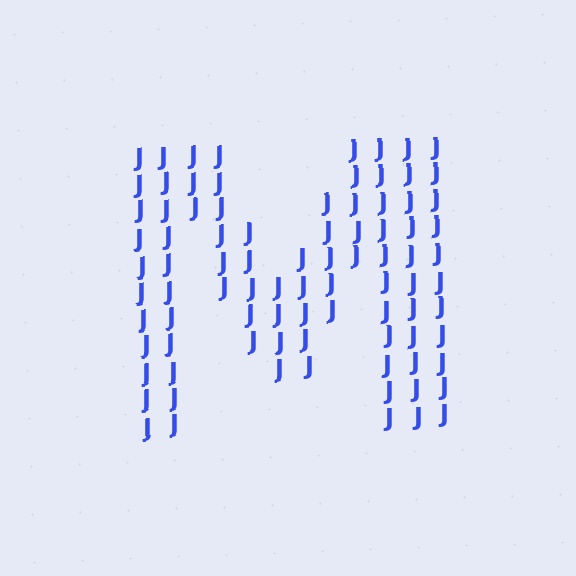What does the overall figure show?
The overall figure shows the letter M.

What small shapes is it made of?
It is made of small letter J's.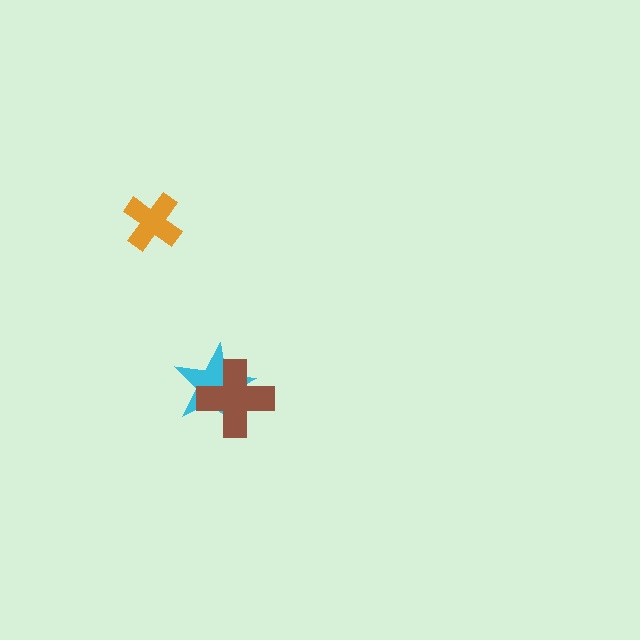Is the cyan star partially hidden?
Yes, it is partially covered by another shape.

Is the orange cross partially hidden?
No, no other shape covers it.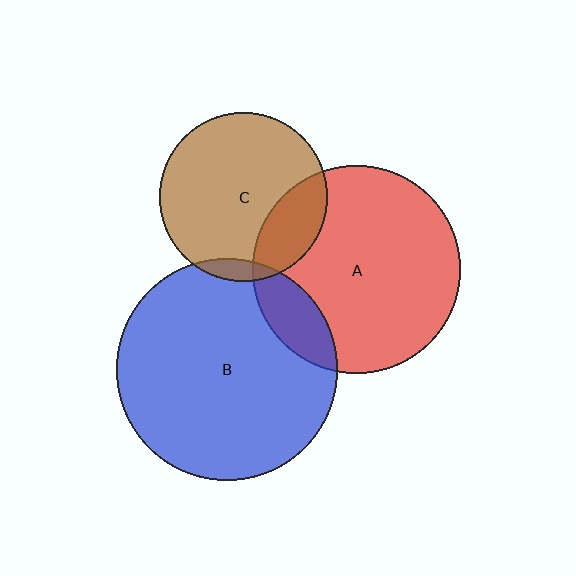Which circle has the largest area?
Circle B (blue).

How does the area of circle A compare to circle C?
Approximately 1.5 times.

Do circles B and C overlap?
Yes.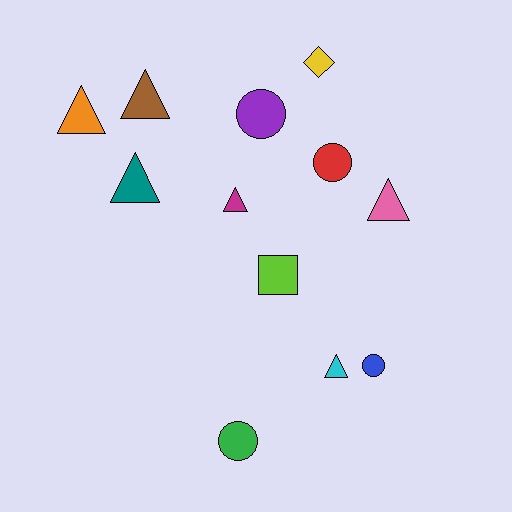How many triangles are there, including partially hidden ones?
There are 6 triangles.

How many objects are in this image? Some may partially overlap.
There are 12 objects.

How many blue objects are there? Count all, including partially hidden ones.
There is 1 blue object.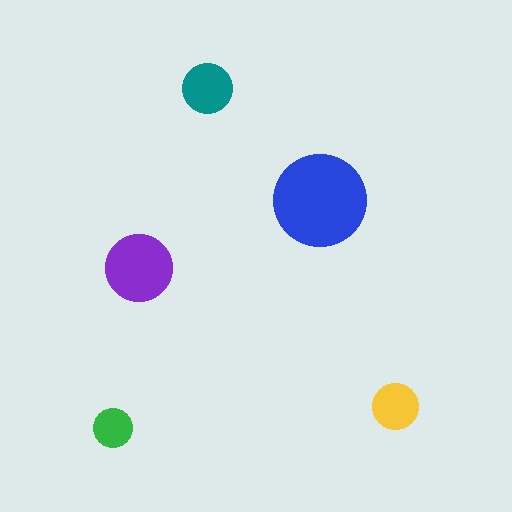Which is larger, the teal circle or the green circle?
The teal one.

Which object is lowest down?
The green circle is bottommost.